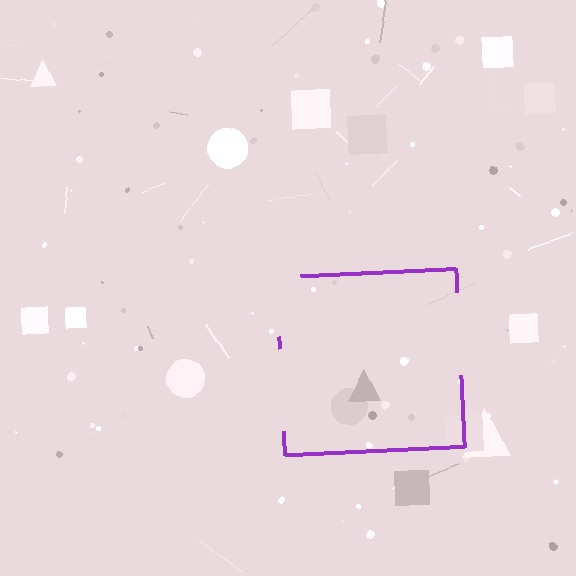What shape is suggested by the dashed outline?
The dashed outline suggests a square.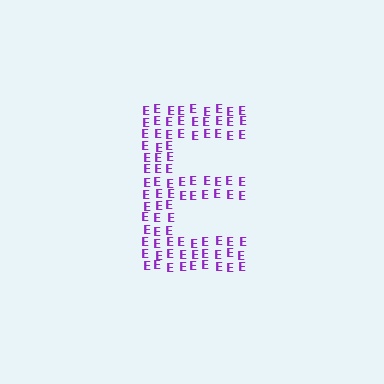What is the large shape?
The large shape is the letter E.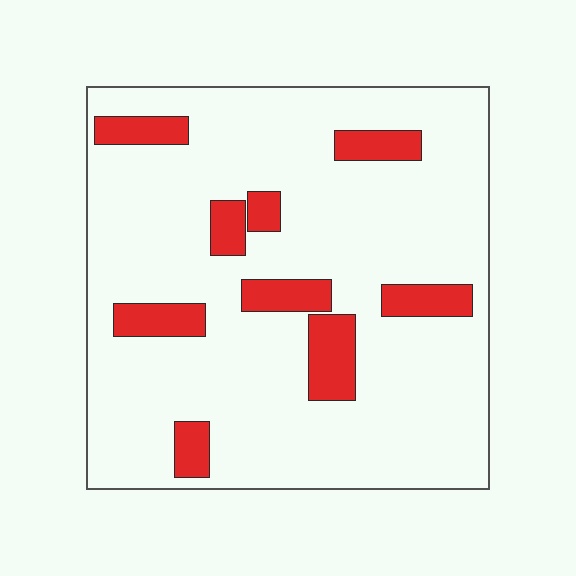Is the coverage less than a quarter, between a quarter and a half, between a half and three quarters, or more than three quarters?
Less than a quarter.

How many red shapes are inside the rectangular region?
9.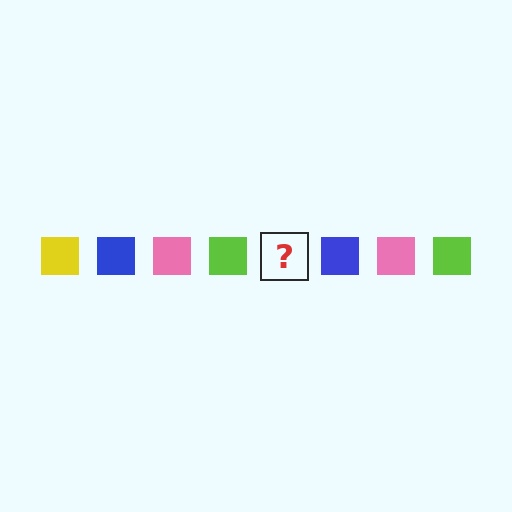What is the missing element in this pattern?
The missing element is a yellow square.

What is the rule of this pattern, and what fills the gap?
The rule is that the pattern cycles through yellow, blue, pink, lime squares. The gap should be filled with a yellow square.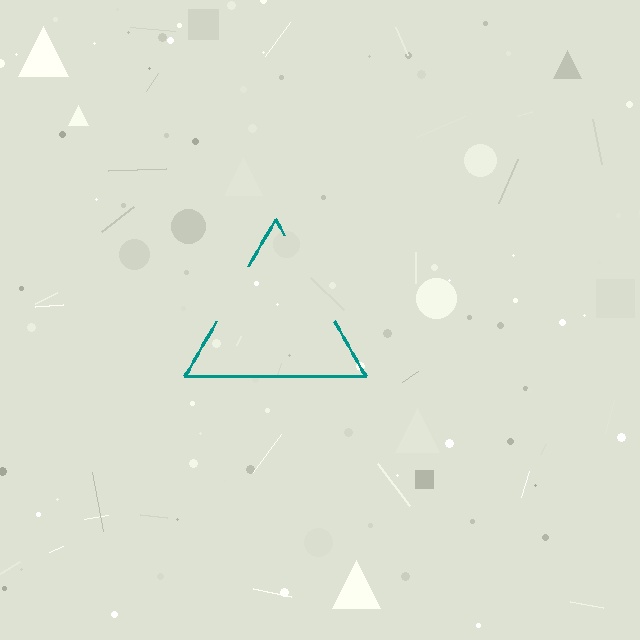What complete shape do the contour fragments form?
The contour fragments form a triangle.